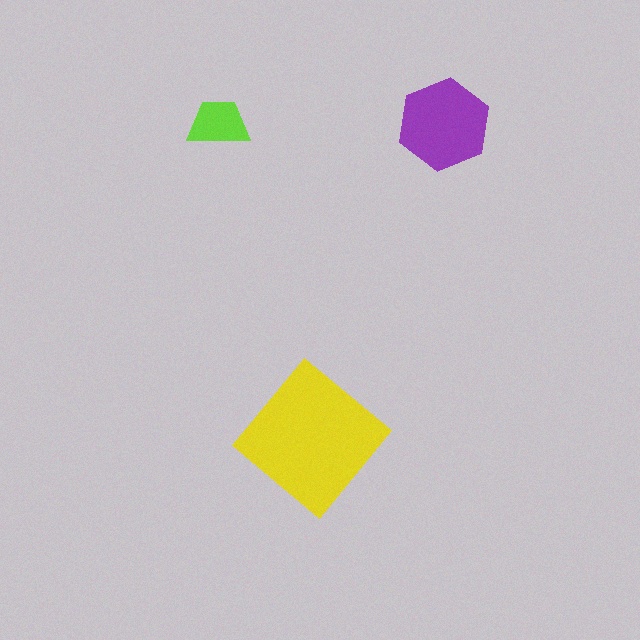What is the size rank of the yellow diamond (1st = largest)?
1st.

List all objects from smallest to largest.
The lime trapezoid, the purple hexagon, the yellow diamond.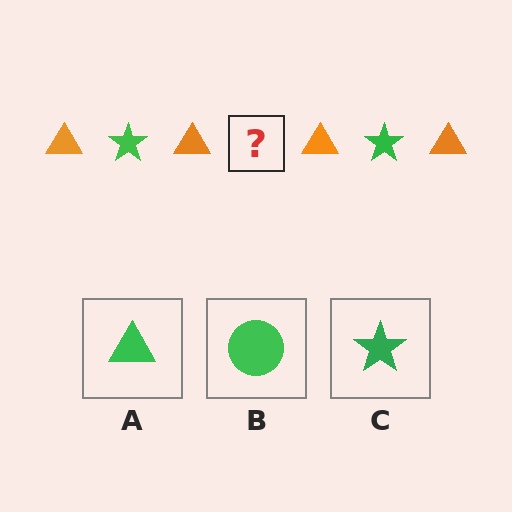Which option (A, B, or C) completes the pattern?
C.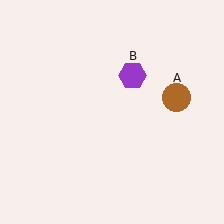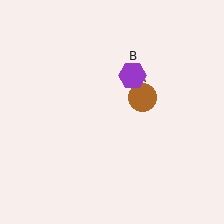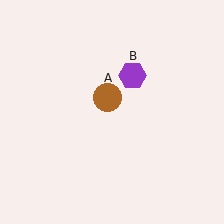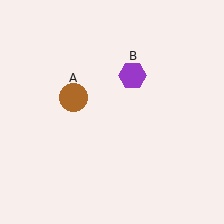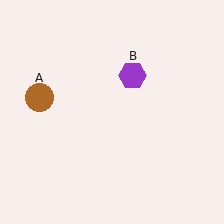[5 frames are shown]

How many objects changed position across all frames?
1 object changed position: brown circle (object A).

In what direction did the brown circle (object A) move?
The brown circle (object A) moved left.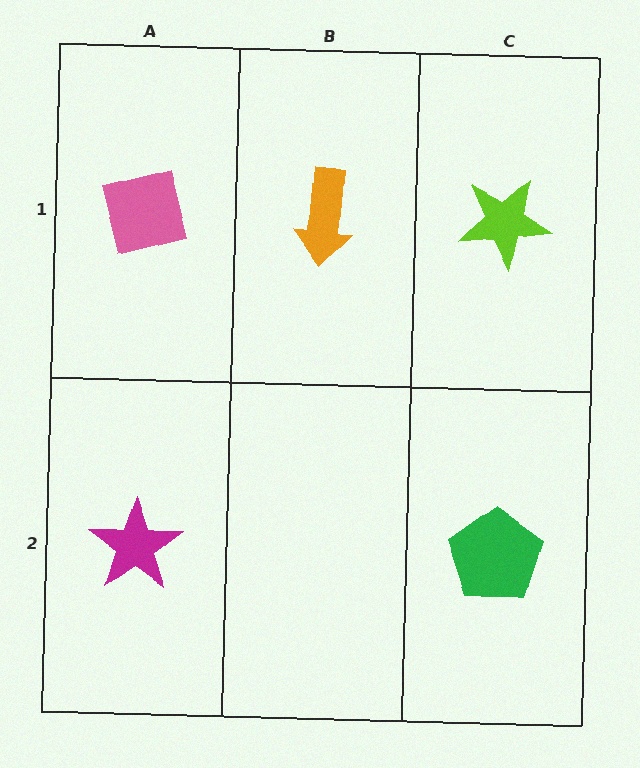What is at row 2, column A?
A magenta star.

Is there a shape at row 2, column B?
No, that cell is empty.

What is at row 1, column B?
An orange arrow.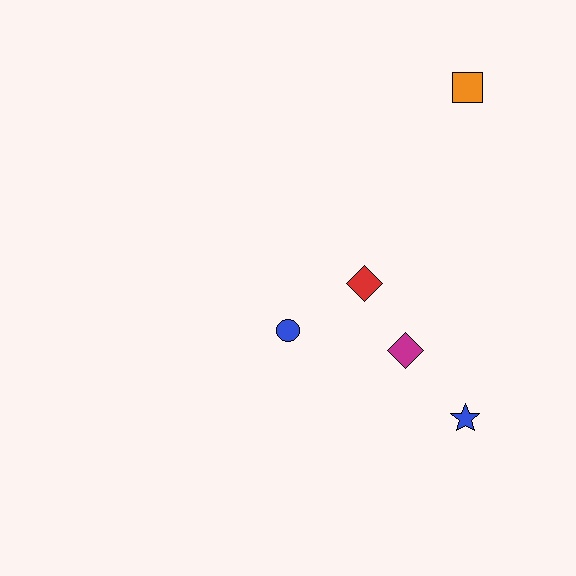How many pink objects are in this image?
There are no pink objects.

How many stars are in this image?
There is 1 star.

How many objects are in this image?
There are 5 objects.